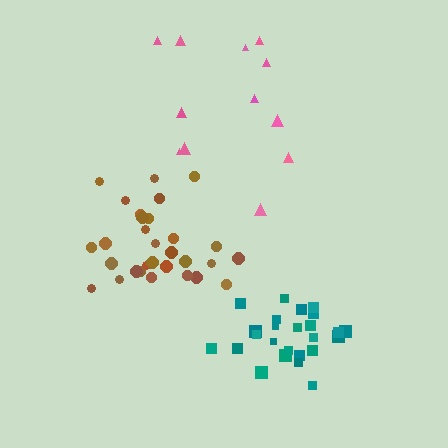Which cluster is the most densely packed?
Teal.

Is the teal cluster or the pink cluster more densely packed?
Teal.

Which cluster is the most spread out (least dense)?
Pink.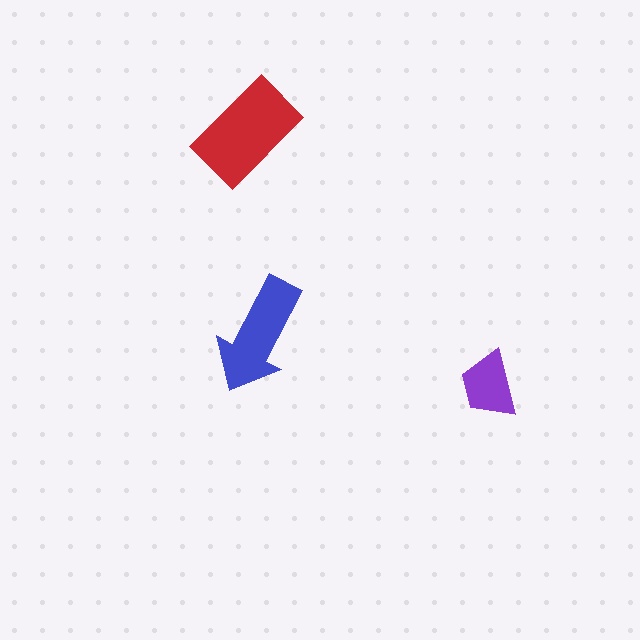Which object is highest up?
The red rectangle is topmost.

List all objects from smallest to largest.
The purple trapezoid, the blue arrow, the red rectangle.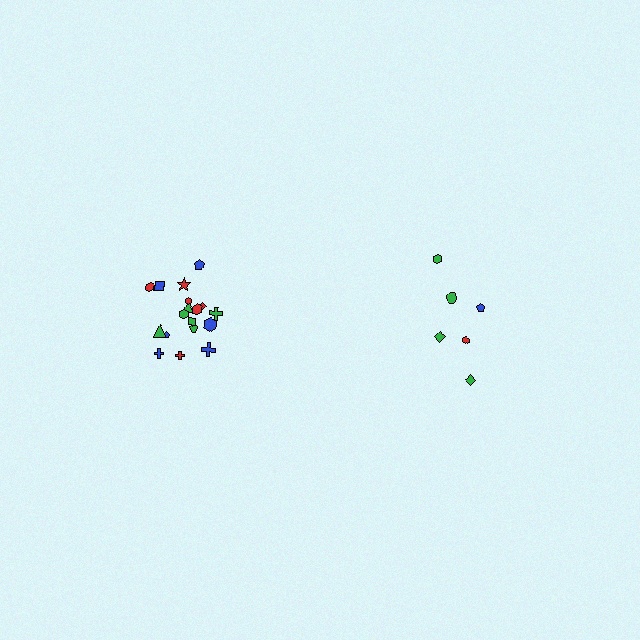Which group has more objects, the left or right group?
The left group.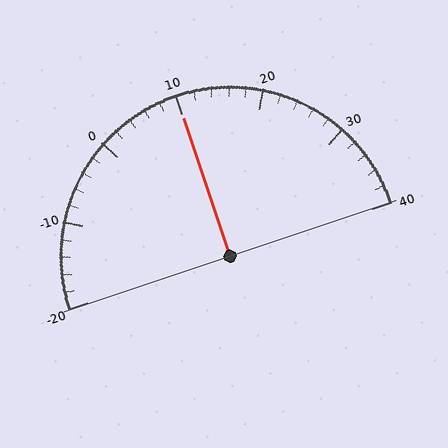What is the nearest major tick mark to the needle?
The nearest major tick mark is 10.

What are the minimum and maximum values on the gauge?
The gauge ranges from -20 to 40.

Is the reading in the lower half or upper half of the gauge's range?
The reading is in the upper half of the range (-20 to 40).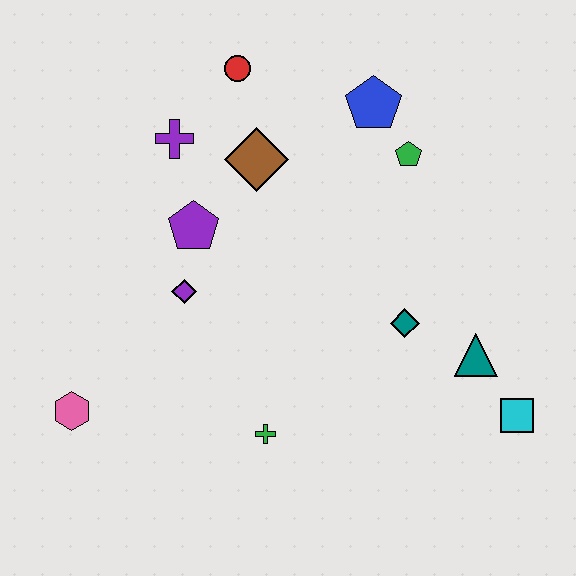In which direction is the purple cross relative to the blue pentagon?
The purple cross is to the left of the blue pentagon.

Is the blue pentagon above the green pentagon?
Yes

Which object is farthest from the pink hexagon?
The cyan square is farthest from the pink hexagon.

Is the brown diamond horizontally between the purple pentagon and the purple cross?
No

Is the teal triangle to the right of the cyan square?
No